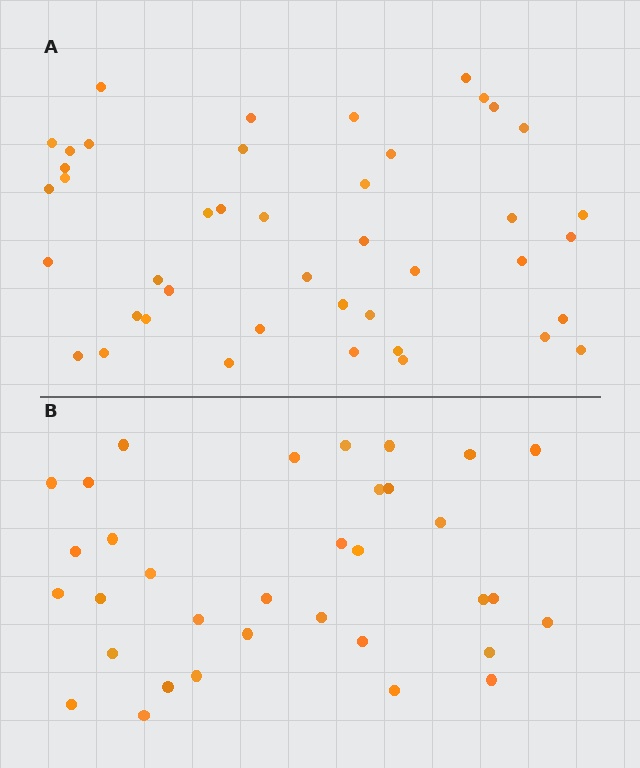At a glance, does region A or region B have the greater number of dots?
Region A (the top region) has more dots.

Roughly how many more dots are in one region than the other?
Region A has roughly 8 or so more dots than region B.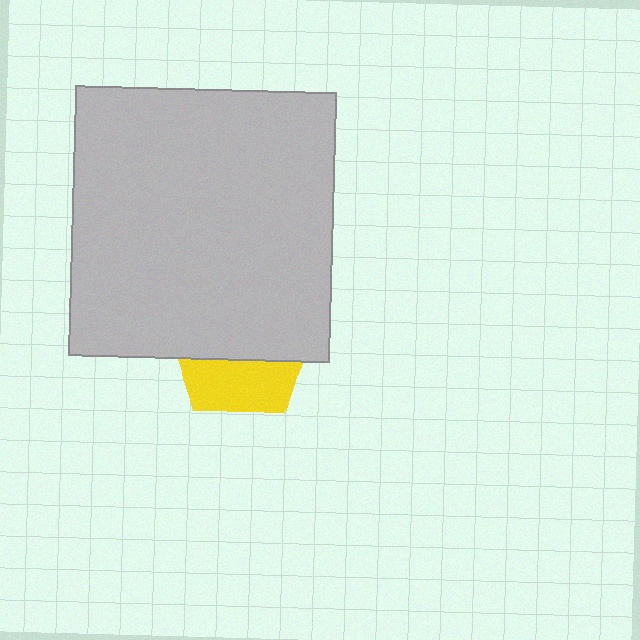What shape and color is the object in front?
The object in front is a light gray rectangle.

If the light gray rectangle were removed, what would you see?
You would see the complete yellow pentagon.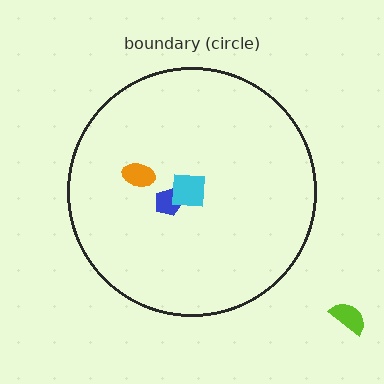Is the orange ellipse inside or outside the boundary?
Inside.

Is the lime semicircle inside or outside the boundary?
Outside.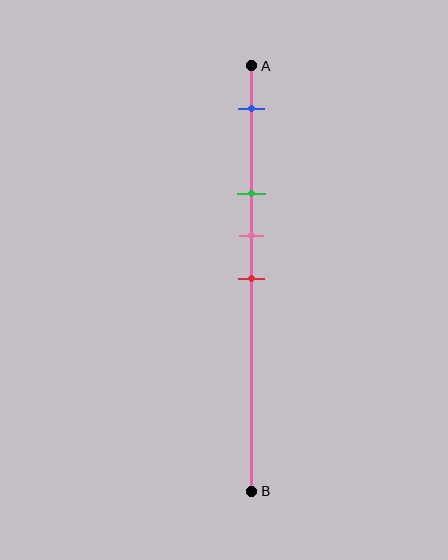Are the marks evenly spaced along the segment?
No, the marks are not evenly spaced.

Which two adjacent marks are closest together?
The pink and red marks are the closest adjacent pair.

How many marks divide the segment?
There are 4 marks dividing the segment.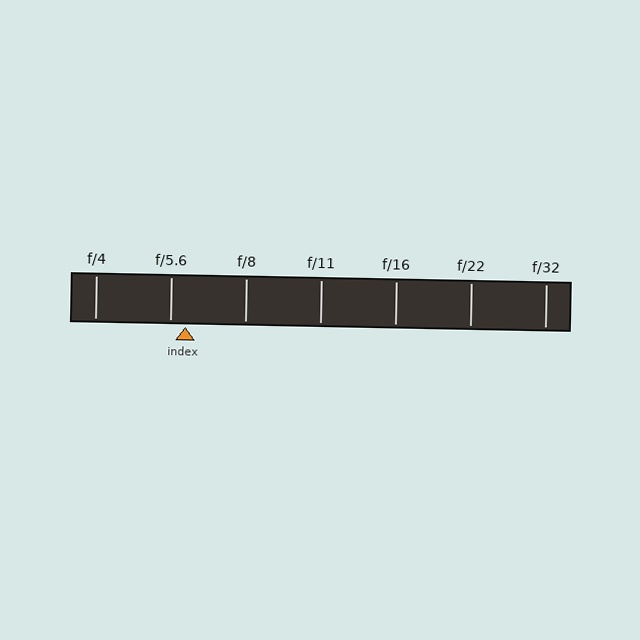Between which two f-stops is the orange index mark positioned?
The index mark is between f/5.6 and f/8.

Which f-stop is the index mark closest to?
The index mark is closest to f/5.6.